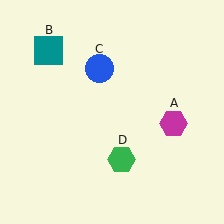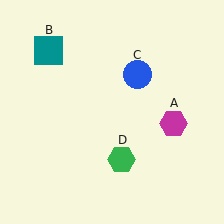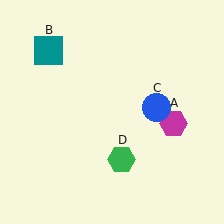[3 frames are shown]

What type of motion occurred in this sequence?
The blue circle (object C) rotated clockwise around the center of the scene.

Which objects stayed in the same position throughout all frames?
Magenta hexagon (object A) and teal square (object B) and green hexagon (object D) remained stationary.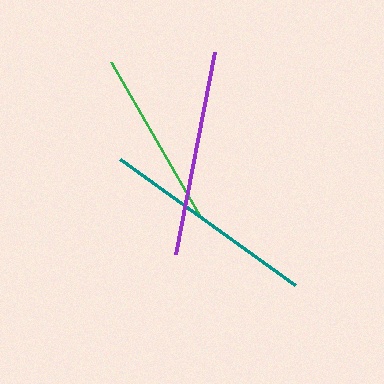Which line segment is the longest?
The teal line is the longest at approximately 216 pixels.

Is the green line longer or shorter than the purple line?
The purple line is longer than the green line.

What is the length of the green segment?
The green segment is approximately 180 pixels long.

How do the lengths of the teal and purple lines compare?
The teal and purple lines are approximately the same length.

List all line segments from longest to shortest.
From longest to shortest: teal, purple, green.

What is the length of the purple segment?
The purple segment is approximately 206 pixels long.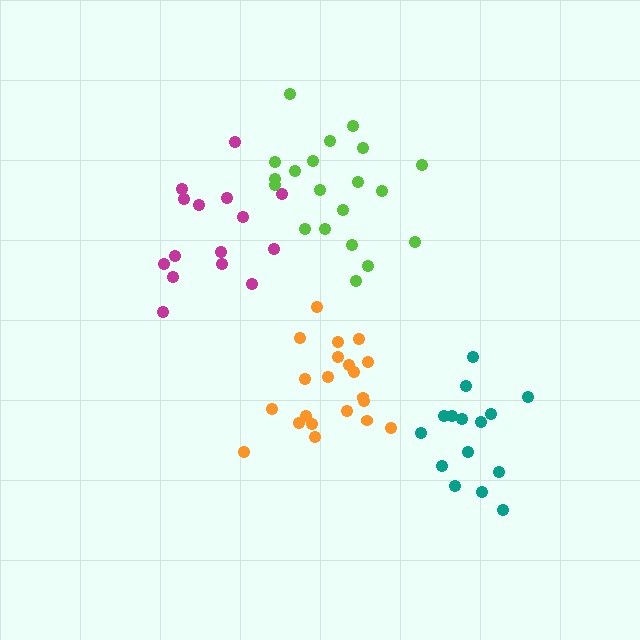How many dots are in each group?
Group 1: 15 dots, Group 2: 21 dots, Group 3: 15 dots, Group 4: 20 dots (71 total).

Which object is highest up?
The lime cluster is topmost.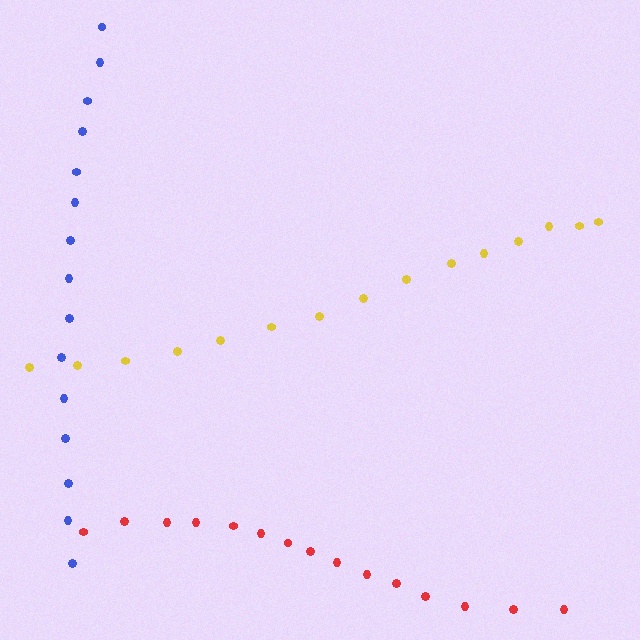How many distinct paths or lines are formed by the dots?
There are 3 distinct paths.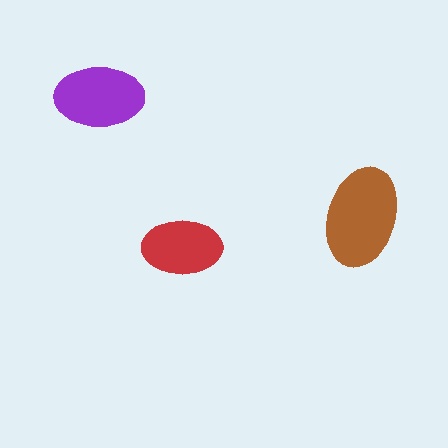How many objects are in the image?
There are 3 objects in the image.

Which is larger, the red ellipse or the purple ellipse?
The purple one.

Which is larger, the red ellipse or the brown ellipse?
The brown one.